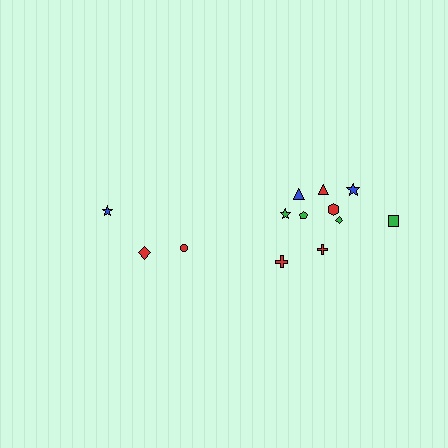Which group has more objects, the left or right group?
The right group.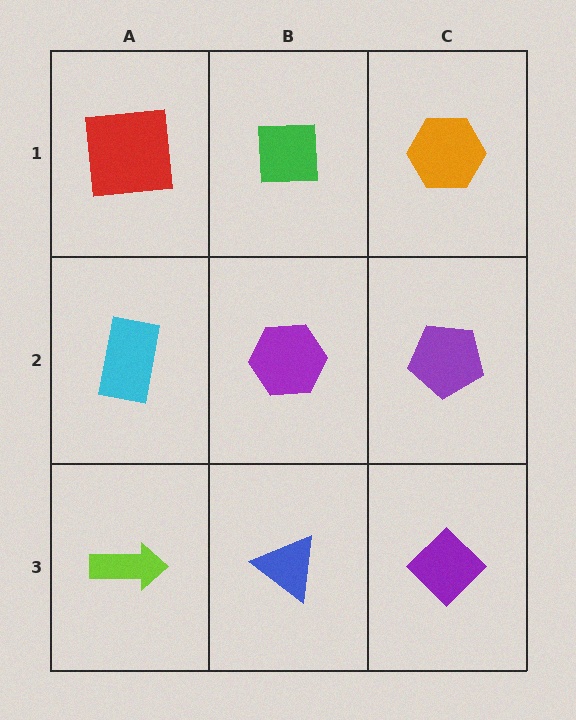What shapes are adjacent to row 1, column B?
A purple hexagon (row 2, column B), a red square (row 1, column A), an orange hexagon (row 1, column C).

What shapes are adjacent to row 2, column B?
A green square (row 1, column B), a blue triangle (row 3, column B), a cyan rectangle (row 2, column A), a purple pentagon (row 2, column C).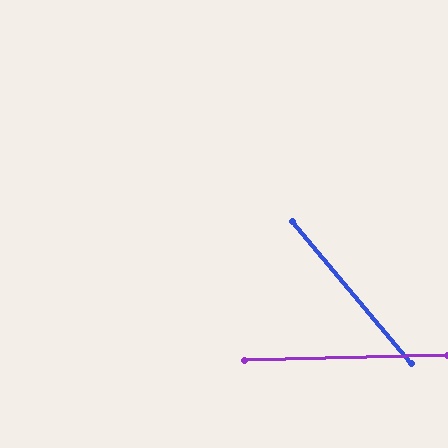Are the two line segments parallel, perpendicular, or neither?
Neither parallel nor perpendicular — they differ by about 51°.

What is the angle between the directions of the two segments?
Approximately 51 degrees.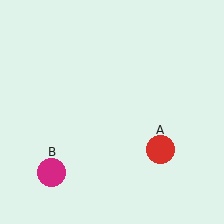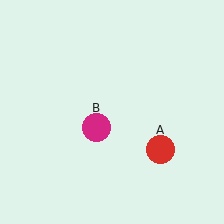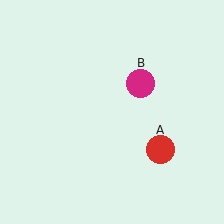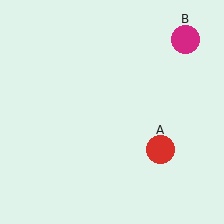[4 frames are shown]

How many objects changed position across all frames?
1 object changed position: magenta circle (object B).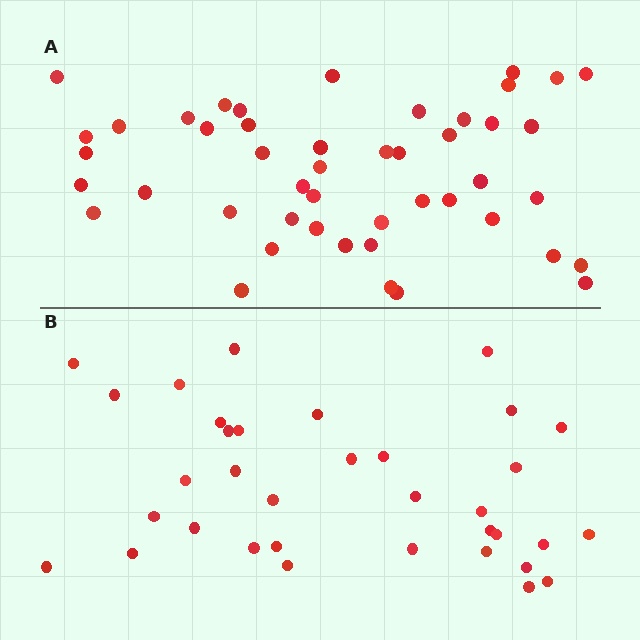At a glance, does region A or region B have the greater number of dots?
Region A (the top region) has more dots.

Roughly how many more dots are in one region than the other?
Region A has roughly 12 or so more dots than region B.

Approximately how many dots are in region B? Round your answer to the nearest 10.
About 40 dots. (The exact count is 35, which rounds to 40.)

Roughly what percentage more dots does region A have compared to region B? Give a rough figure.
About 35% more.